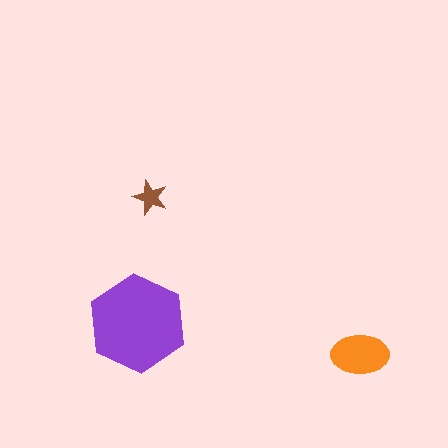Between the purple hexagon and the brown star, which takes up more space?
The purple hexagon.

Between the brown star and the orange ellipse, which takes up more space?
The orange ellipse.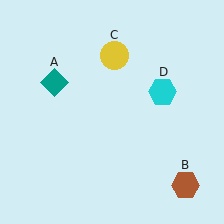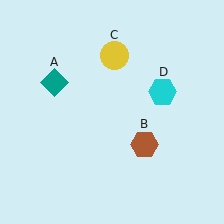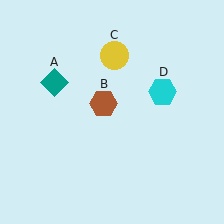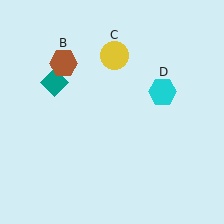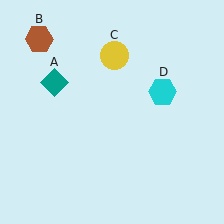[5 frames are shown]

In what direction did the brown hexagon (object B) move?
The brown hexagon (object B) moved up and to the left.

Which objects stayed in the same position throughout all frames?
Teal diamond (object A) and yellow circle (object C) and cyan hexagon (object D) remained stationary.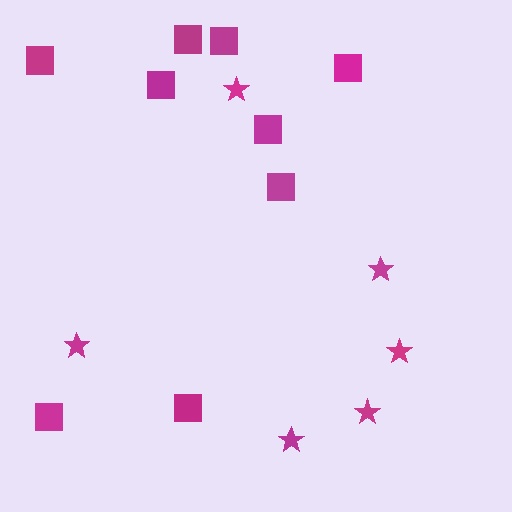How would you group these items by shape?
There are 2 groups: one group of squares (9) and one group of stars (6).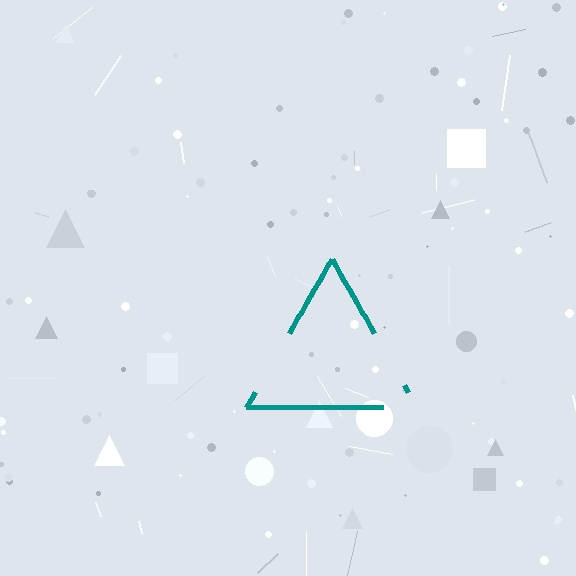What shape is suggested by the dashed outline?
The dashed outline suggests a triangle.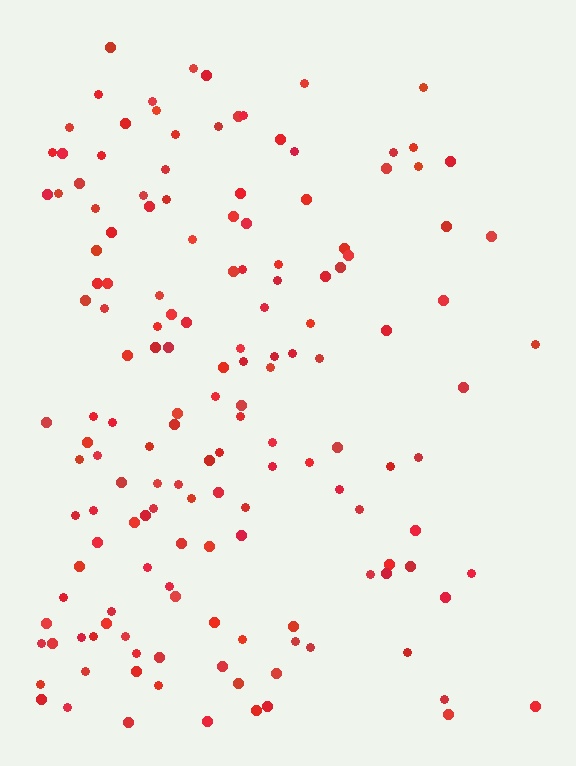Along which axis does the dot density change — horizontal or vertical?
Horizontal.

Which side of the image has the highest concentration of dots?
The left.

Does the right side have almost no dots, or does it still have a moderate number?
Still a moderate number, just noticeably fewer than the left.